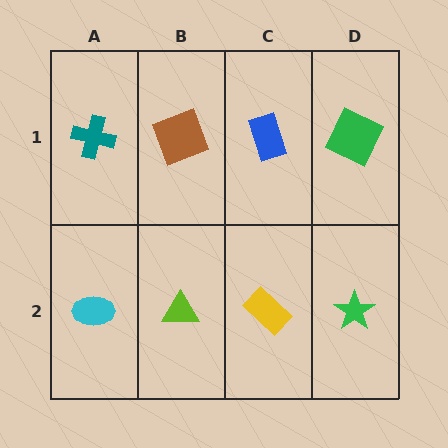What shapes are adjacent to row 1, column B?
A lime triangle (row 2, column B), a teal cross (row 1, column A), a blue rectangle (row 1, column C).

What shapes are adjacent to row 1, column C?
A yellow rectangle (row 2, column C), a brown square (row 1, column B), a green square (row 1, column D).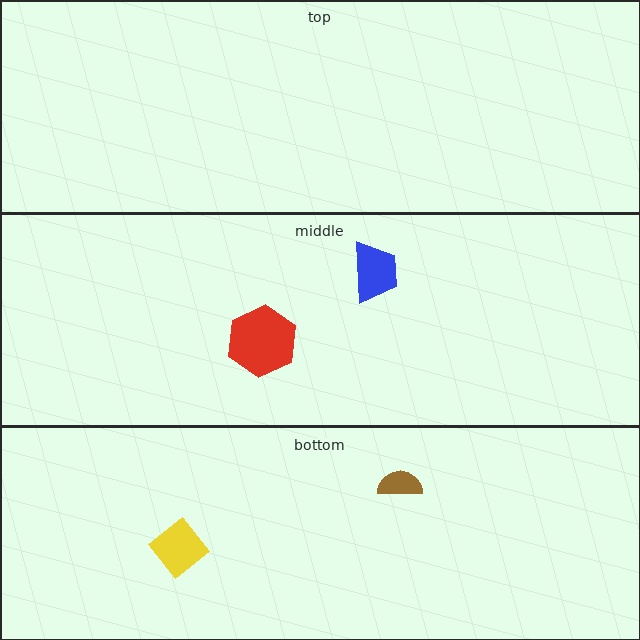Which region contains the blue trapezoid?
The middle region.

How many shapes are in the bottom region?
2.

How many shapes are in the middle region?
2.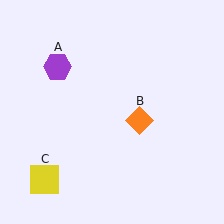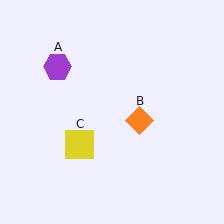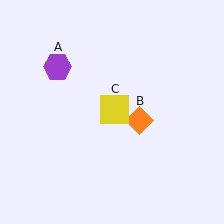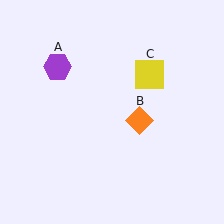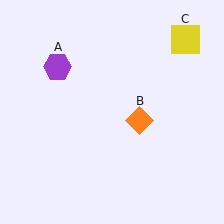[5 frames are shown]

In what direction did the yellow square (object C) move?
The yellow square (object C) moved up and to the right.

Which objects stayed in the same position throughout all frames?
Purple hexagon (object A) and orange diamond (object B) remained stationary.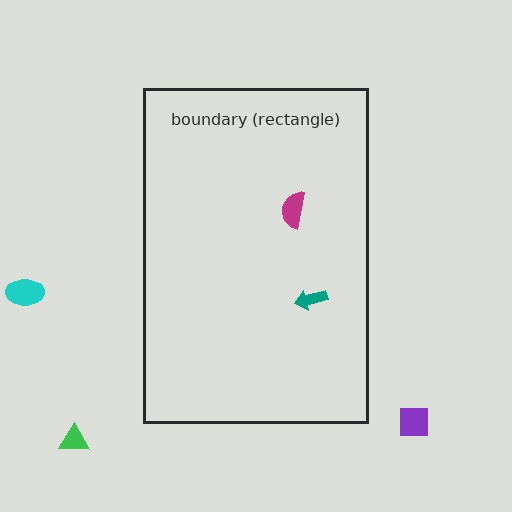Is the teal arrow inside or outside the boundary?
Inside.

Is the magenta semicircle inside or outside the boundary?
Inside.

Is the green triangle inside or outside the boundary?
Outside.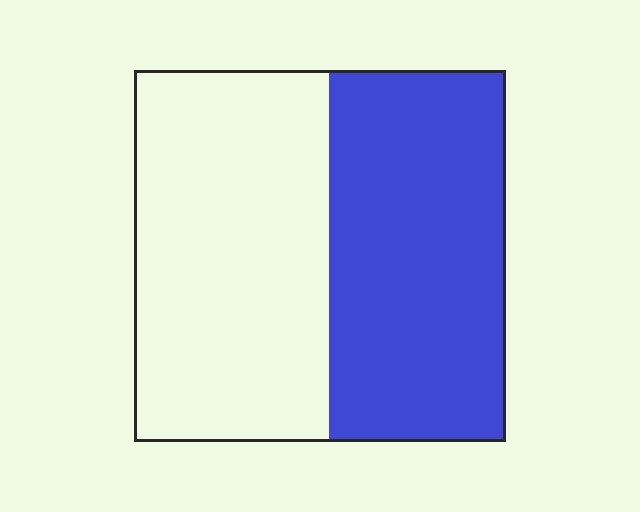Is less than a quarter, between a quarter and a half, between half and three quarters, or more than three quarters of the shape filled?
Between a quarter and a half.